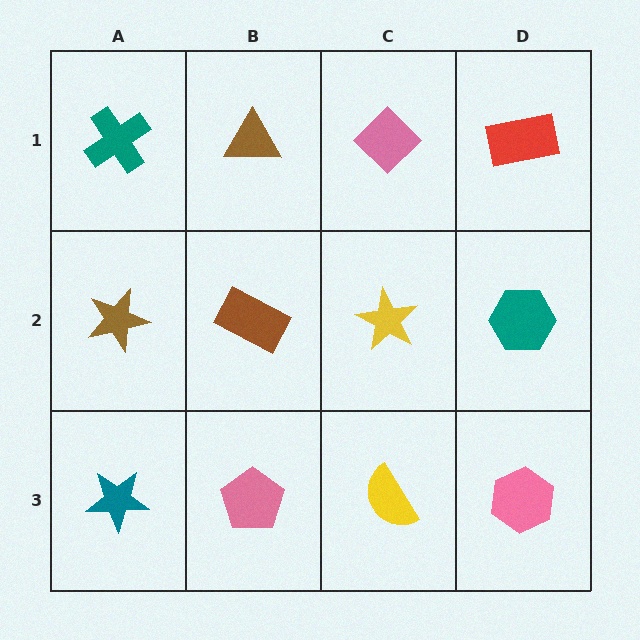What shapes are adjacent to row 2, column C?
A pink diamond (row 1, column C), a yellow semicircle (row 3, column C), a brown rectangle (row 2, column B), a teal hexagon (row 2, column D).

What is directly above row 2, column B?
A brown triangle.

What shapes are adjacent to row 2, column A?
A teal cross (row 1, column A), a teal star (row 3, column A), a brown rectangle (row 2, column B).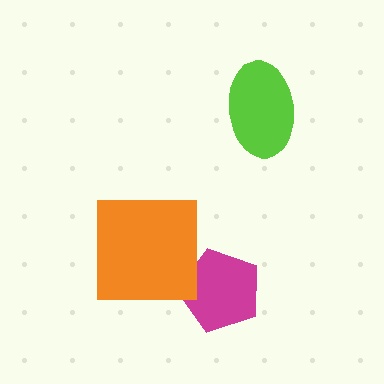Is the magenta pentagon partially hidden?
Yes, it is partially covered by another shape.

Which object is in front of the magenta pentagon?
The orange square is in front of the magenta pentagon.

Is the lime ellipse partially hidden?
No, no other shape covers it.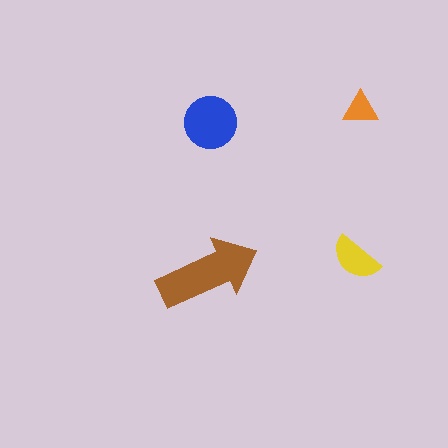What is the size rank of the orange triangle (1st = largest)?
4th.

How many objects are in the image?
There are 4 objects in the image.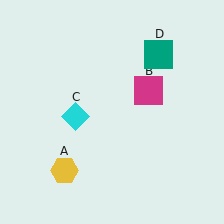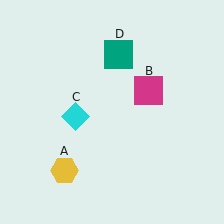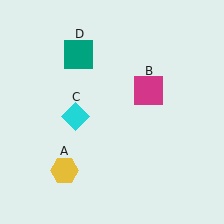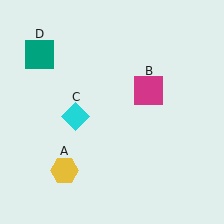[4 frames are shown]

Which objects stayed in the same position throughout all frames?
Yellow hexagon (object A) and magenta square (object B) and cyan diamond (object C) remained stationary.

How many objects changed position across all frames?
1 object changed position: teal square (object D).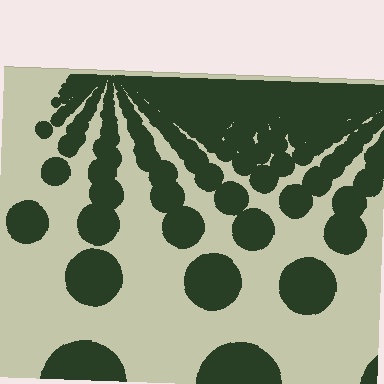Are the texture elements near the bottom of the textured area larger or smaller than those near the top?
Larger. Near the bottom, elements are closer to the viewer and appear at a bigger on-screen size.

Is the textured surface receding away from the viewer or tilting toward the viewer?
The surface is receding away from the viewer. Texture elements get smaller and denser toward the top.